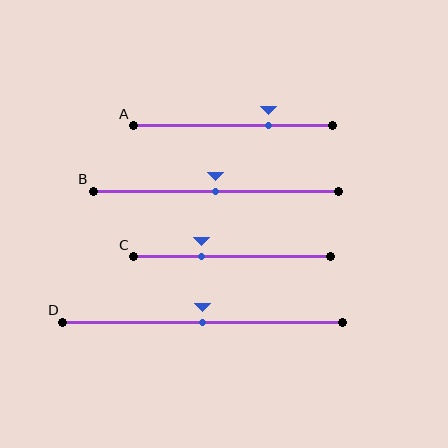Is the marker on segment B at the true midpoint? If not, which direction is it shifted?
Yes, the marker on segment B is at the true midpoint.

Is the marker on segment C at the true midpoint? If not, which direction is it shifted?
No, the marker on segment C is shifted to the left by about 15% of the segment length.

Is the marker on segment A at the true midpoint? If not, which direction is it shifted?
No, the marker on segment A is shifted to the right by about 18% of the segment length.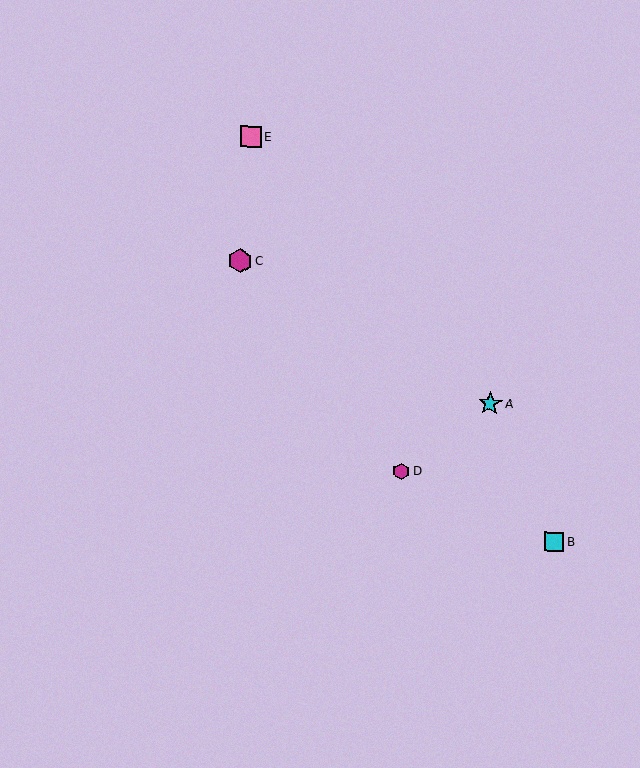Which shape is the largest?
The magenta hexagon (labeled C) is the largest.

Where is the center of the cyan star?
The center of the cyan star is at (490, 403).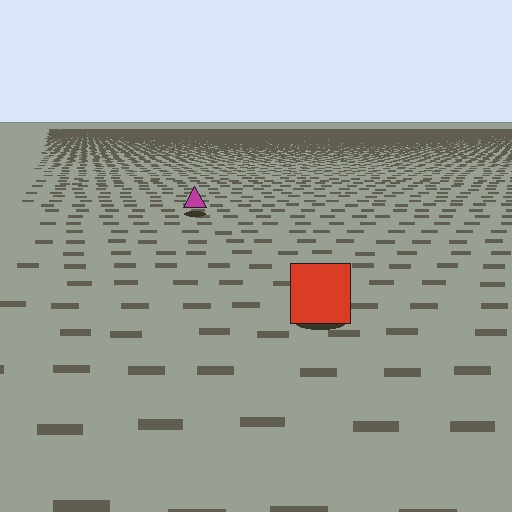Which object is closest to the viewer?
The red square is closest. The texture marks near it are larger and more spread out.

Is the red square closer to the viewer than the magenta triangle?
Yes. The red square is closer — you can tell from the texture gradient: the ground texture is coarser near it.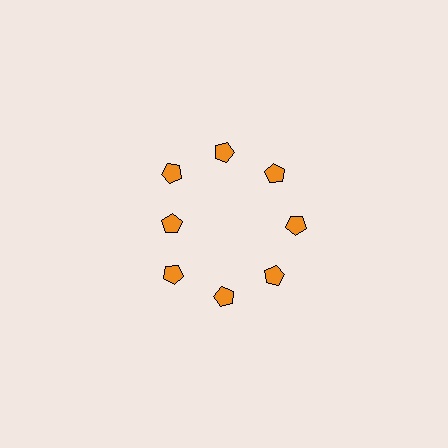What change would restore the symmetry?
The symmetry would be restored by moving it outward, back onto the ring so that all 8 pentagons sit at equal angles and equal distance from the center.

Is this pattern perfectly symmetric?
No. The 8 orange pentagons are arranged in a ring, but one element near the 9 o'clock position is pulled inward toward the center, breaking the 8-fold rotational symmetry.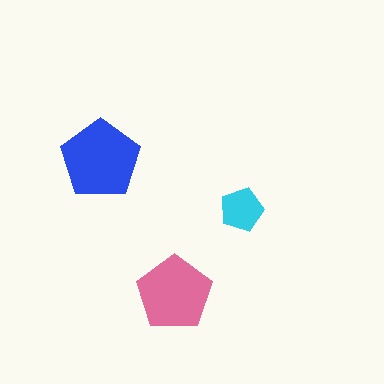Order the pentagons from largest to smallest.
the blue one, the pink one, the cyan one.